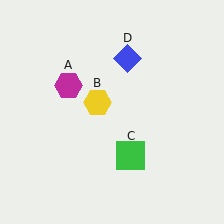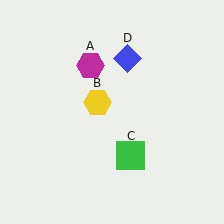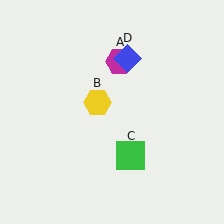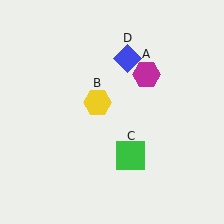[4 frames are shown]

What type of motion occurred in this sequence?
The magenta hexagon (object A) rotated clockwise around the center of the scene.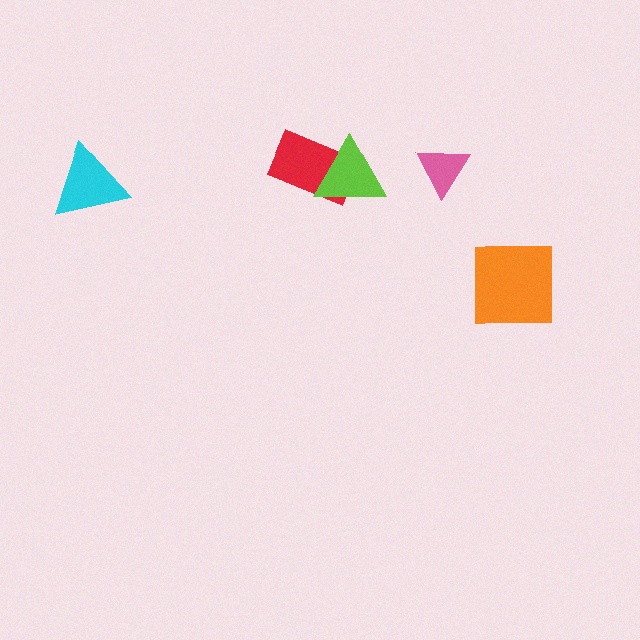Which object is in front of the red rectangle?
The lime triangle is in front of the red rectangle.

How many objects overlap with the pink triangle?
0 objects overlap with the pink triangle.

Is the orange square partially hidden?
No, no other shape covers it.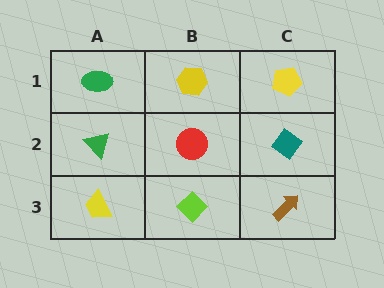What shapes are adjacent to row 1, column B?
A red circle (row 2, column B), a green ellipse (row 1, column A), a yellow pentagon (row 1, column C).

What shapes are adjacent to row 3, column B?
A red circle (row 2, column B), a yellow trapezoid (row 3, column A), a brown arrow (row 3, column C).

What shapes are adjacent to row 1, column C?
A teal diamond (row 2, column C), a yellow hexagon (row 1, column B).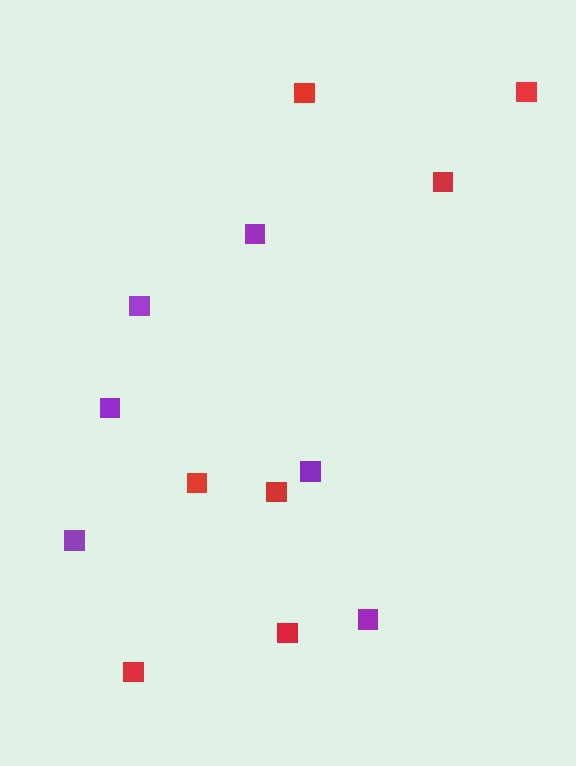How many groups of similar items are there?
There are 2 groups: one group of red squares (7) and one group of purple squares (6).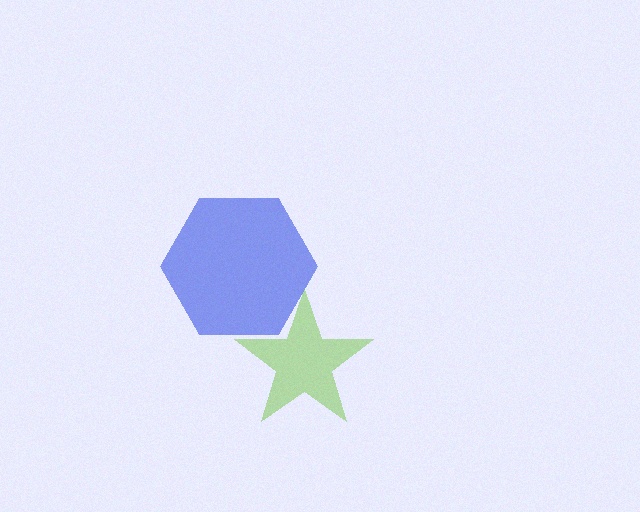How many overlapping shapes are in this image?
There are 2 overlapping shapes in the image.